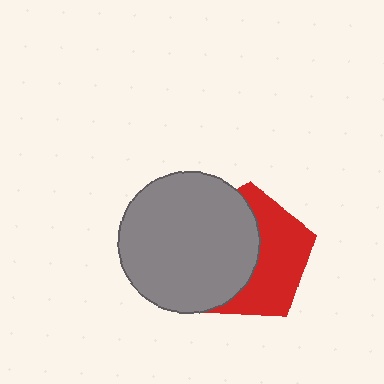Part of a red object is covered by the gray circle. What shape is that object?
It is a pentagon.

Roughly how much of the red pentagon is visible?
About half of it is visible (roughly 48%).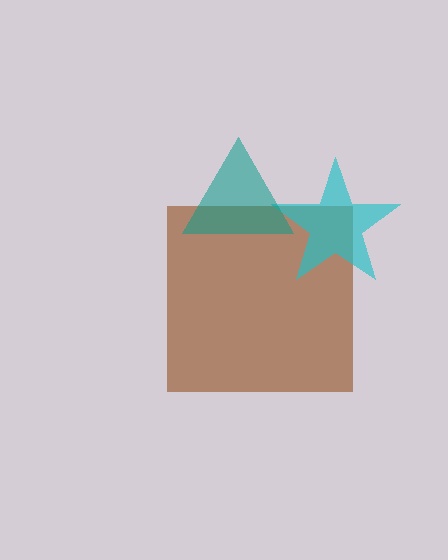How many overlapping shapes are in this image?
There are 3 overlapping shapes in the image.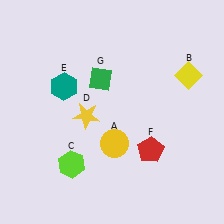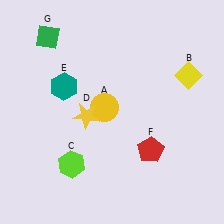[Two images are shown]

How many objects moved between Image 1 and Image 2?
2 objects moved between the two images.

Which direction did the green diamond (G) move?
The green diamond (G) moved left.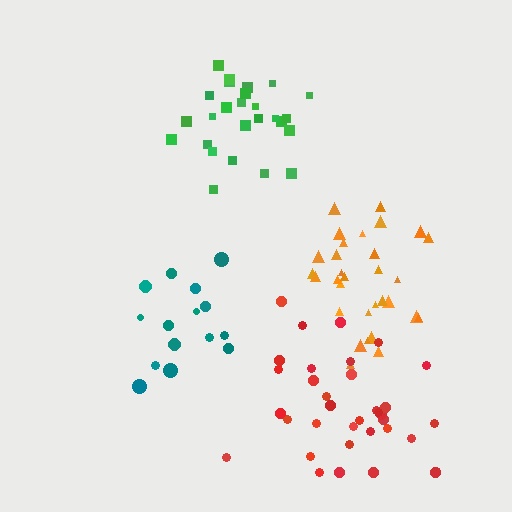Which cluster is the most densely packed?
Green.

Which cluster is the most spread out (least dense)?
Teal.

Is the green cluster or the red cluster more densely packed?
Green.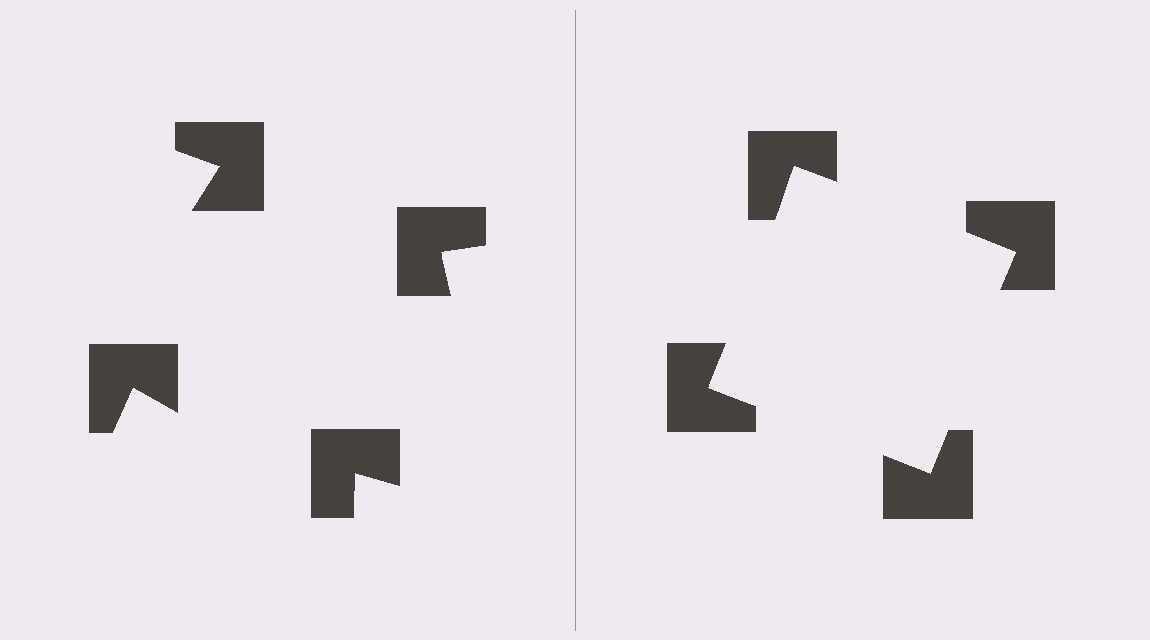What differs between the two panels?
The notched squares are positioned identically on both sides; only the wedge orientations differ. On the right they align to a square; on the left they are misaligned.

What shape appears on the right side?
An illusory square.